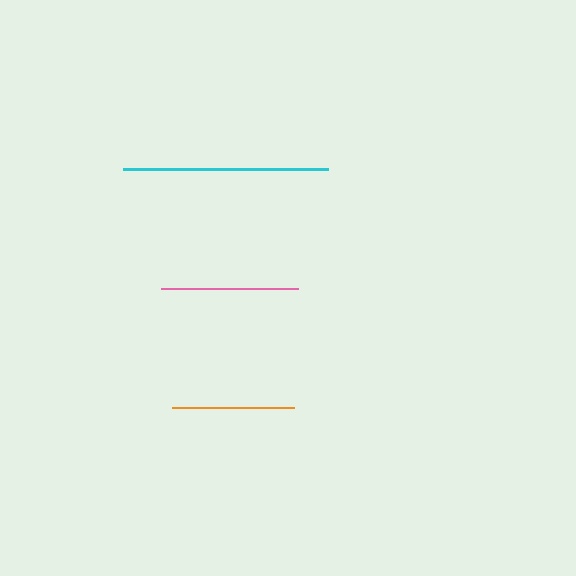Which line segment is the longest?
The cyan line is the longest at approximately 205 pixels.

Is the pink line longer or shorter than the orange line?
The pink line is longer than the orange line.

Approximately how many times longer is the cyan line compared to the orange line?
The cyan line is approximately 1.7 times the length of the orange line.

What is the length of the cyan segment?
The cyan segment is approximately 205 pixels long.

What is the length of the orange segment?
The orange segment is approximately 122 pixels long.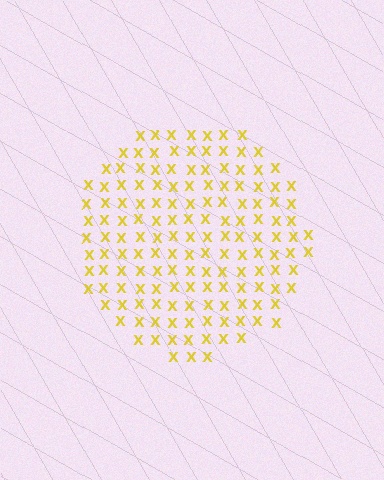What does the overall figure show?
The overall figure shows a circle.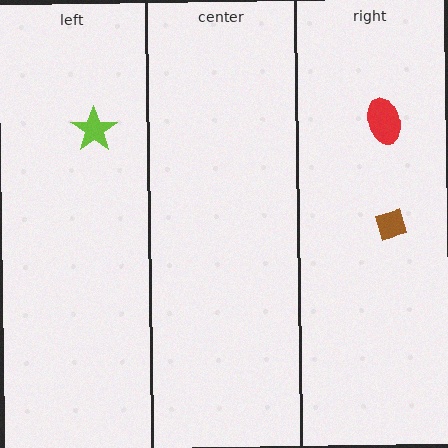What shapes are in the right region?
The brown diamond, the red ellipse.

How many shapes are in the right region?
2.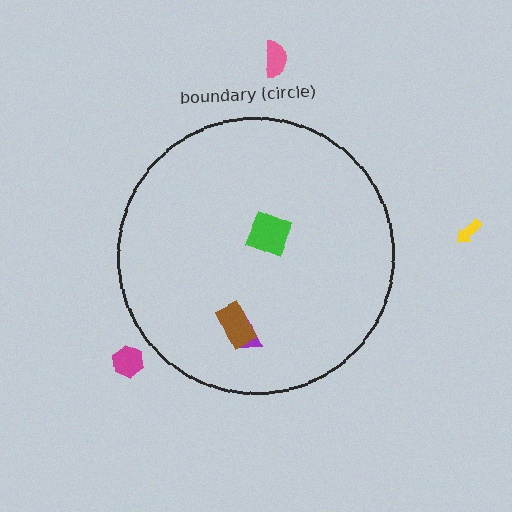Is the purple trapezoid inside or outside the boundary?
Inside.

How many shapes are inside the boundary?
3 inside, 3 outside.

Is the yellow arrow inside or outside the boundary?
Outside.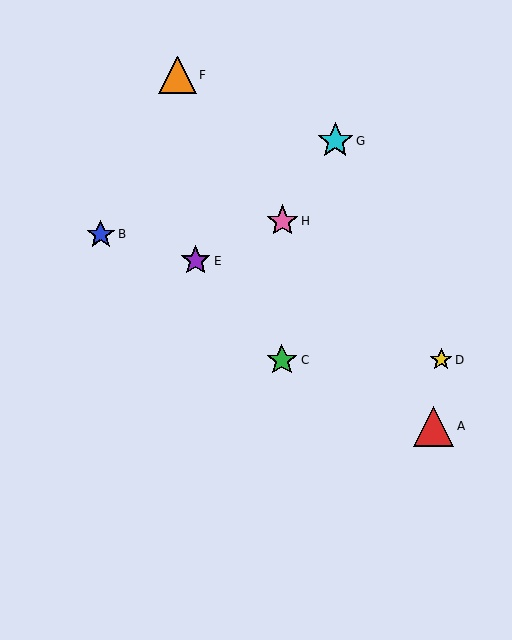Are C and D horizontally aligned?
Yes, both are at y≈360.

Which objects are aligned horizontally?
Objects C, D are aligned horizontally.